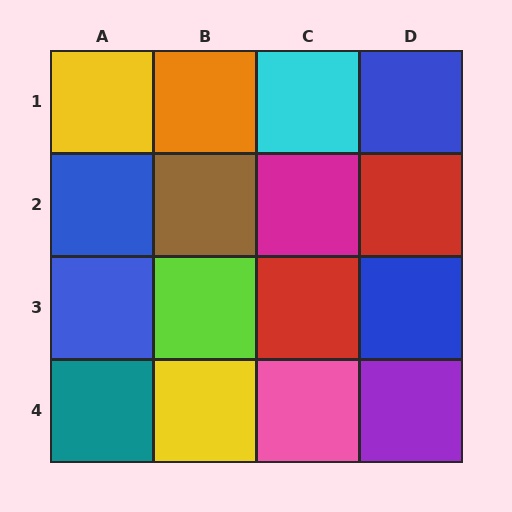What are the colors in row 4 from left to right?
Teal, yellow, pink, purple.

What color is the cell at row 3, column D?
Blue.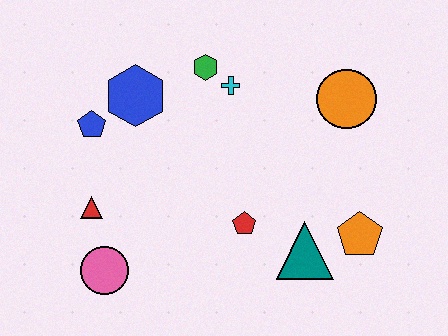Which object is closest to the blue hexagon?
The blue pentagon is closest to the blue hexagon.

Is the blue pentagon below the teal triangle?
No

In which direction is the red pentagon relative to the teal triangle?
The red pentagon is to the left of the teal triangle.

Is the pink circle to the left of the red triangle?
No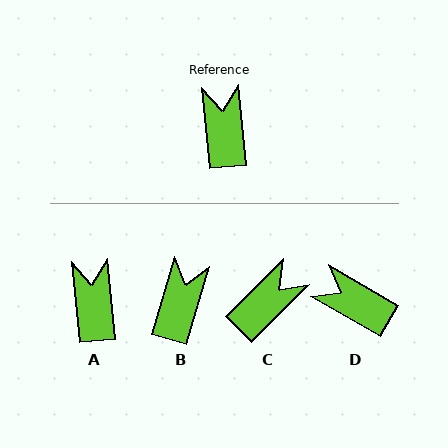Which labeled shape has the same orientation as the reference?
A.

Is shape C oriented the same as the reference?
No, it is off by about 51 degrees.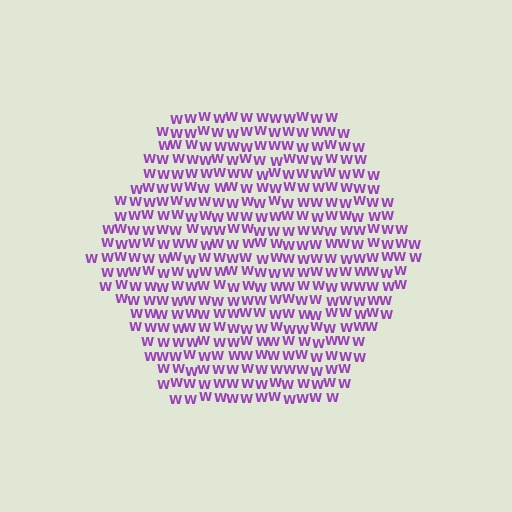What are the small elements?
The small elements are letter W's.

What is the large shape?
The large shape is a hexagon.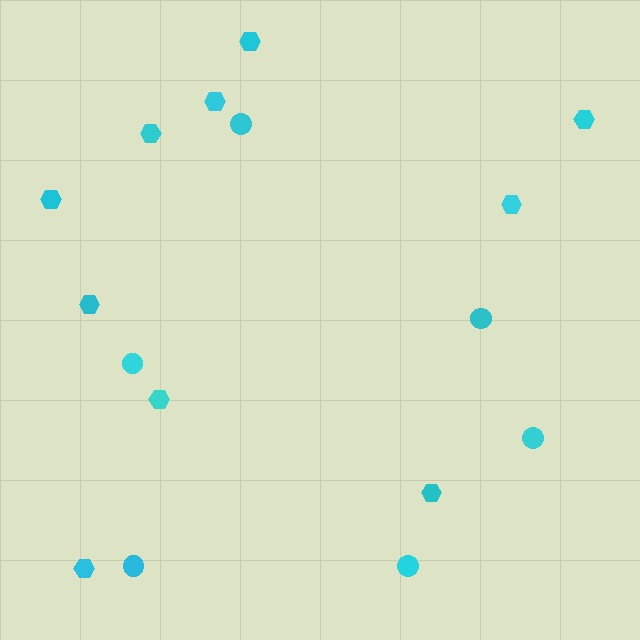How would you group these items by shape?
There are 2 groups: one group of hexagons (10) and one group of circles (6).